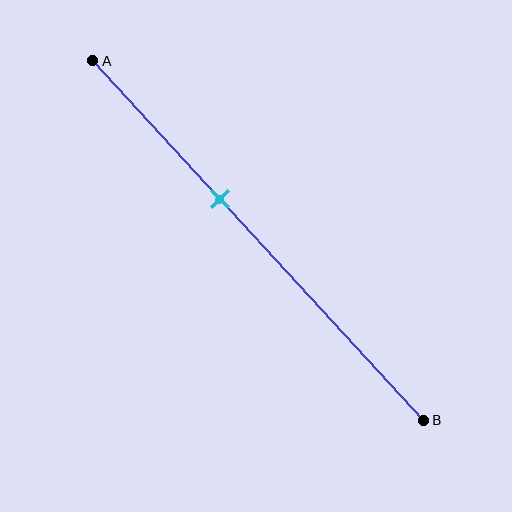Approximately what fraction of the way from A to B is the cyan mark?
The cyan mark is approximately 40% of the way from A to B.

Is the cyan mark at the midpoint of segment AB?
No, the mark is at about 40% from A, not at the 50% midpoint.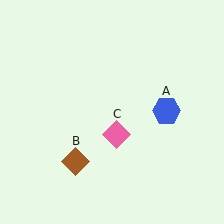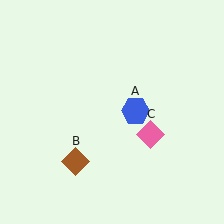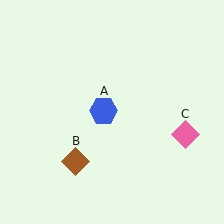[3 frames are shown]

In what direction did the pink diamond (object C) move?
The pink diamond (object C) moved right.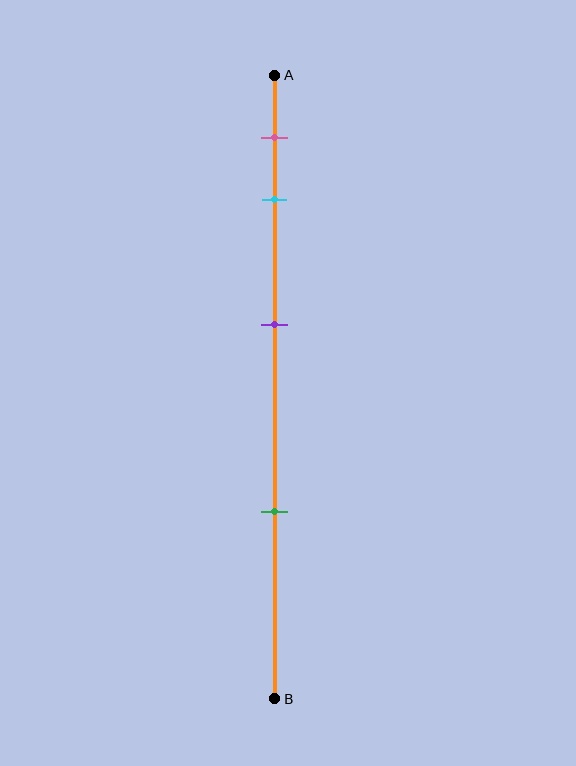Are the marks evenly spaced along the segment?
No, the marks are not evenly spaced.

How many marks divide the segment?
There are 4 marks dividing the segment.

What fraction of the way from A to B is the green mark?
The green mark is approximately 70% (0.7) of the way from A to B.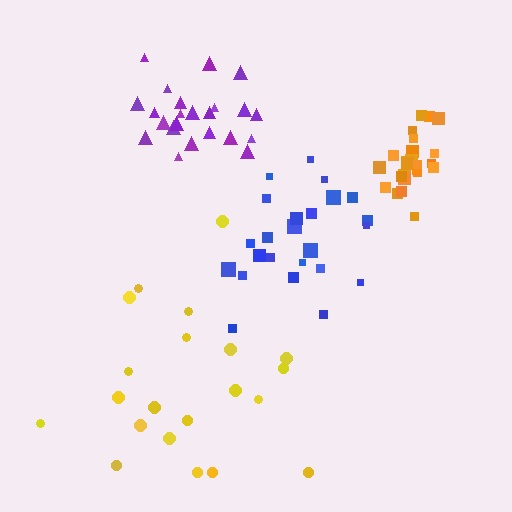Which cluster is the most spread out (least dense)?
Yellow.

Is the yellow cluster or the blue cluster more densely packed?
Blue.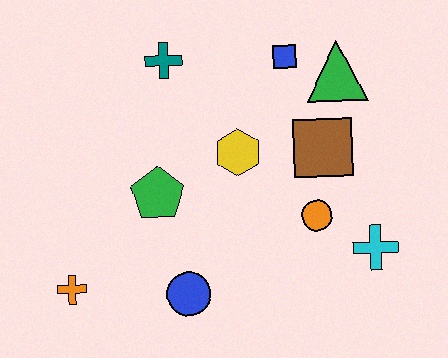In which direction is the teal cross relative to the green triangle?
The teal cross is to the left of the green triangle.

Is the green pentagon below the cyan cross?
No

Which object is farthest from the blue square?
The orange cross is farthest from the blue square.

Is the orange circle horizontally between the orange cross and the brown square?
Yes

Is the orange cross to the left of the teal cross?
Yes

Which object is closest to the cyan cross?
The orange circle is closest to the cyan cross.